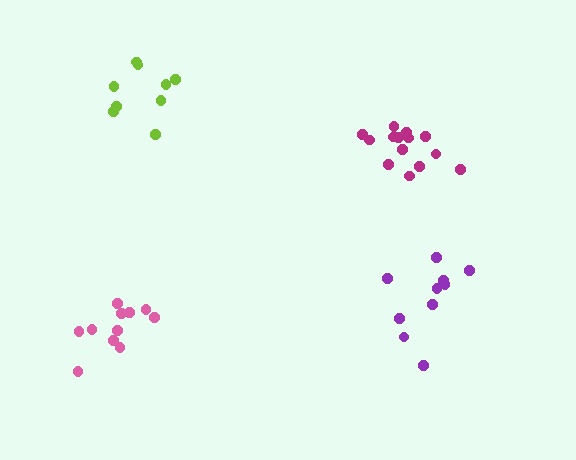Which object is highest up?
The lime cluster is topmost.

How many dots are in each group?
Group 1: 10 dots, Group 2: 14 dots, Group 3: 9 dots, Group 4: 11 dots (44 total).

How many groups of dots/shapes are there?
There are 4 groups.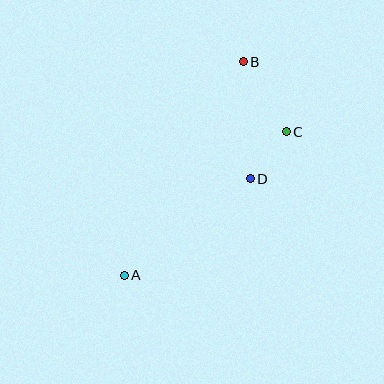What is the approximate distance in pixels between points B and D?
The distance between B and D is approximately 117 pixels.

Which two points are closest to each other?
Points C and D are closest to each other.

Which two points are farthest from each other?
Points A and B are farthest from each other.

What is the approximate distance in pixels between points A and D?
The distance between A and D is approximately 158 pixels.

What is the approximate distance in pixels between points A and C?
The distance between A and C is approximately 216 pixels.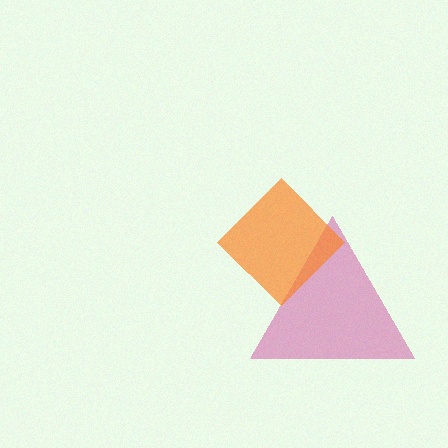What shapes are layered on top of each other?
The layered shapes are: a magenta triangle, an orange diamond.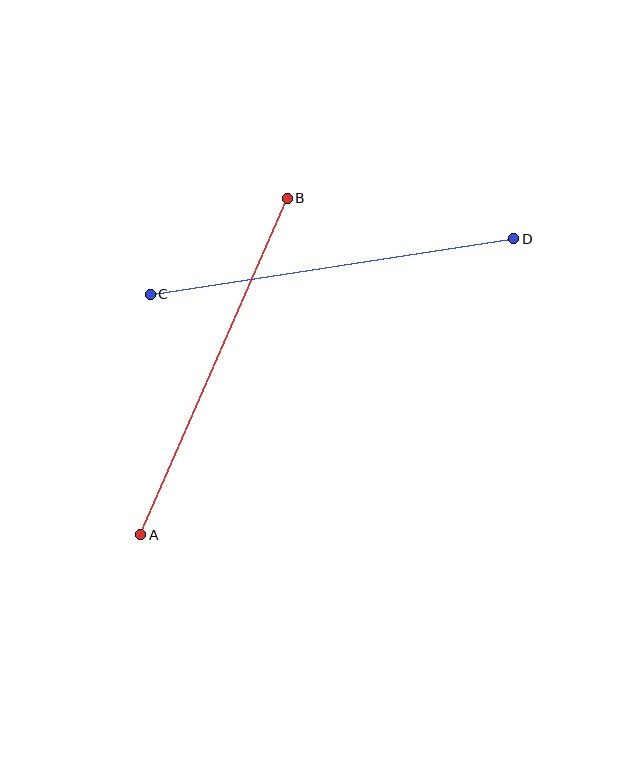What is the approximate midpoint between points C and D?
The midpoint is at approximately (332, 267) pixels.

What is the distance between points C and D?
The distance is approximately 368 pixels.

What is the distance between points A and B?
The distance is approximately 367 pixels.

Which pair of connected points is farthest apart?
Points C and D are farthest apart.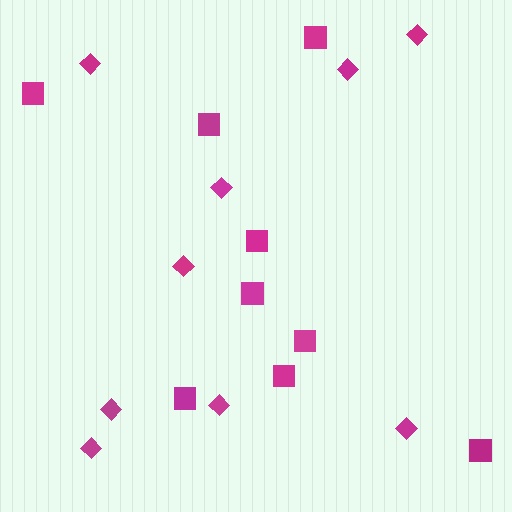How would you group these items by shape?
There are 2 groups: one group of diamonds (9) and one group of squares (9).